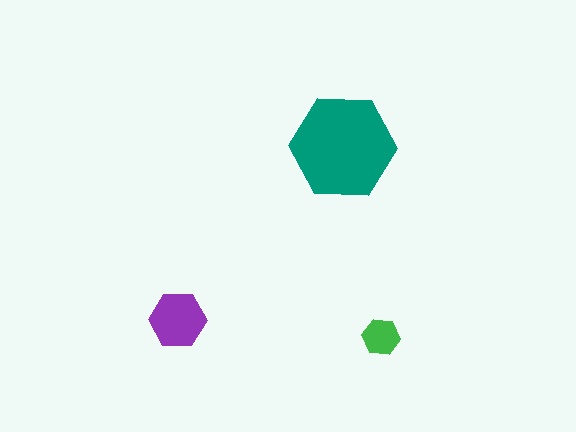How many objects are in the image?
There are 3 objects in the image.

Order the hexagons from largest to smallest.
the teal one, the purple one, the green one.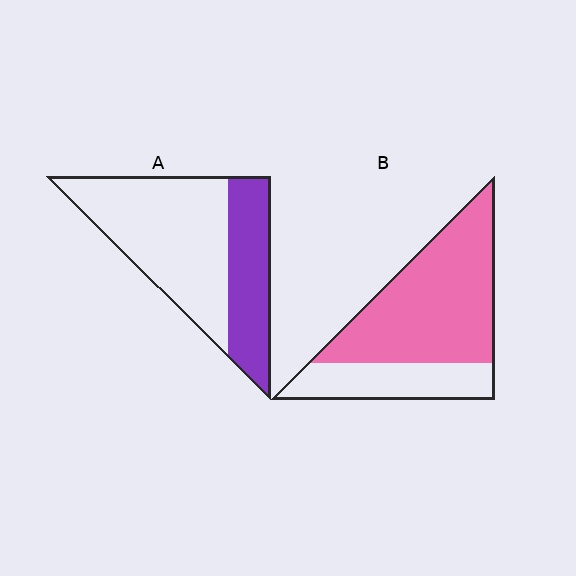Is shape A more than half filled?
No.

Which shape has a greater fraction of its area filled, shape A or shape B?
Shape B.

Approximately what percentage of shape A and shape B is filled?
A is approximately 35% and B is approximately 70%.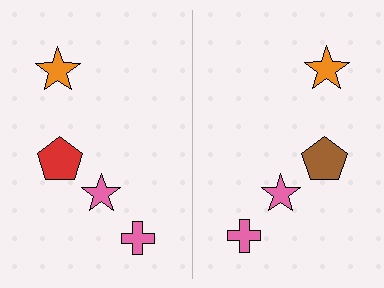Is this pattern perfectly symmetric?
No, the pattern is not perfectly symmetric. The brown pentagon on the right side breaks the symmetry — its mirror counterpart is red.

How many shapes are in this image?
There are 8 shapes in this image.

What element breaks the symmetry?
The brown pentagon on the right side breaks the symmetry — its mirror counterpart is red.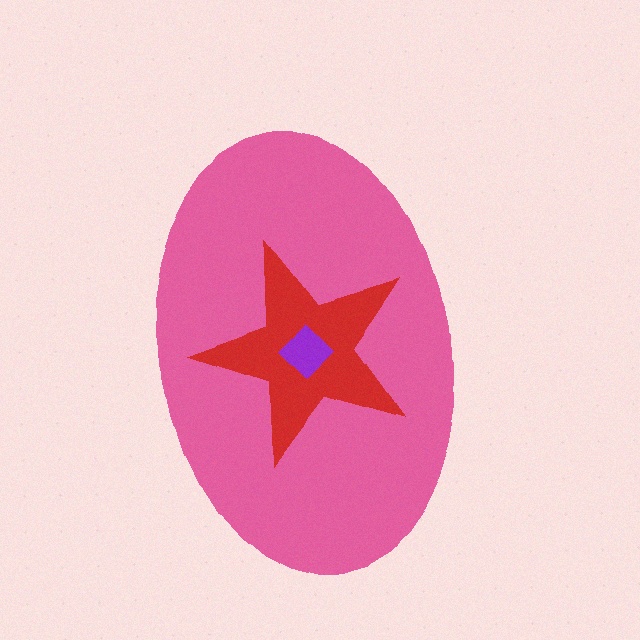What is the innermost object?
The purple diamond.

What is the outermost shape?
The pink ellipse.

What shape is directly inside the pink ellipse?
The red star.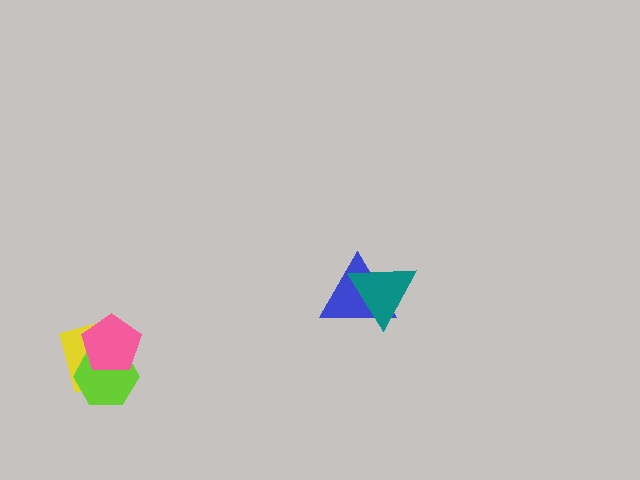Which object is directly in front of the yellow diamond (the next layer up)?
The lime hexagon is directly in front of the yellow diamond.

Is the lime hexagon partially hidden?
Yes, it is partially covered by another shape.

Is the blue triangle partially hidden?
Yes, it is partially covered by another shape.